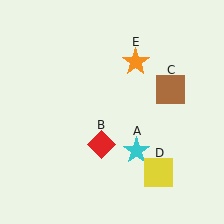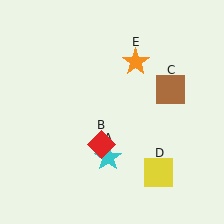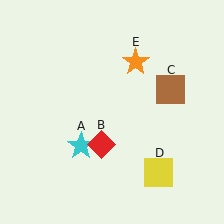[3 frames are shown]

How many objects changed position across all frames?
1 object changed position: cyan star (object A).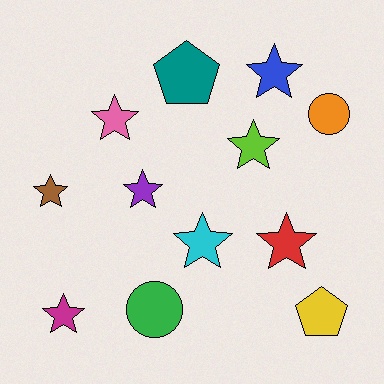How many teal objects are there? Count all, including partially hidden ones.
There is 1 teal object.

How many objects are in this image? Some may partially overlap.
There are 12 objects.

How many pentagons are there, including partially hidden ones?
There are 2 pentagons.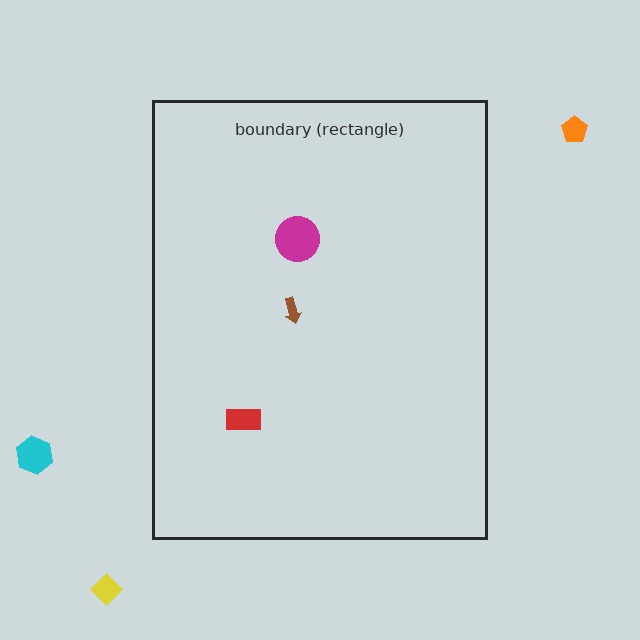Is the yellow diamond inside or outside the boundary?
Outside.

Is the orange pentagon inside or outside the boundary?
Outside.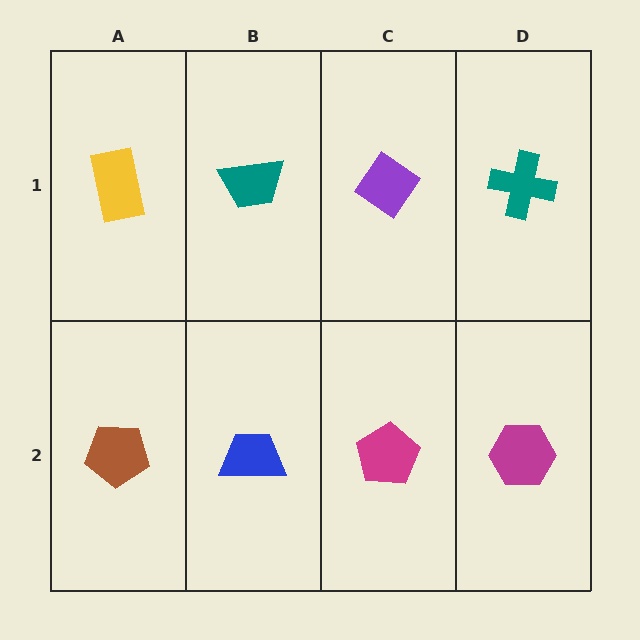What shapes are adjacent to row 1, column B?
A blue trapezoid (row 2, column B), a yellow rectangle (row 1, column A), a purple diamond (row 1, column C).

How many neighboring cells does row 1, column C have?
3.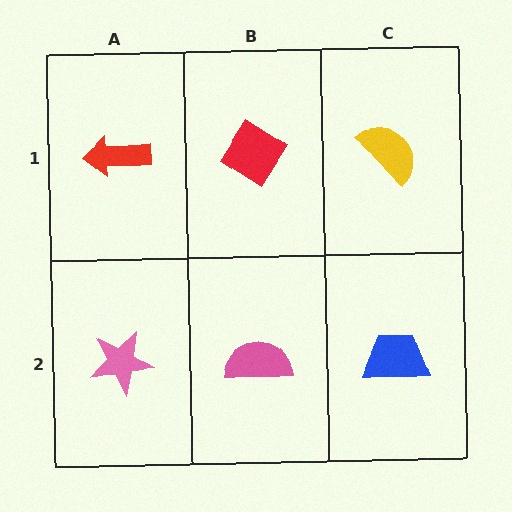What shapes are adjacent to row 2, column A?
A red arrow (row 1, column A), a pink semicircle (row 2, column B).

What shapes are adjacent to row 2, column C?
A yellow semicircle (row 1, column C), a pink semicircle (row 2, column B).